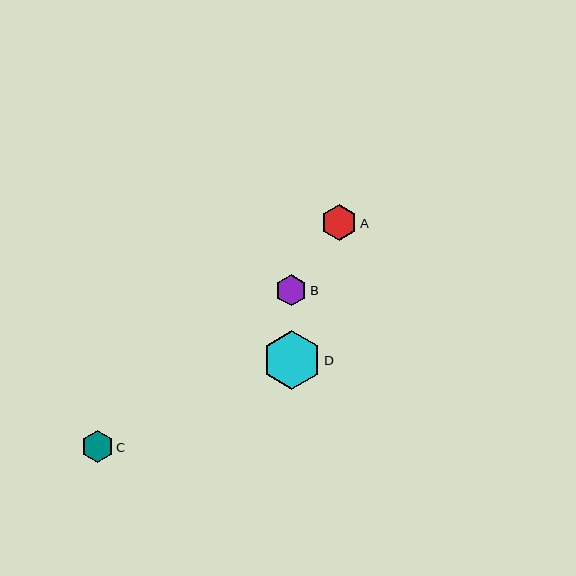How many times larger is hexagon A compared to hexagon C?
Hexagon A is approximately 1.1 times the size of hexagon C.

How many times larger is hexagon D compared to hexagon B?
Hexagon D is approximately 1.9 times the size of hexagon B.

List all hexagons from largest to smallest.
From largest to smallest: D, A, C, B.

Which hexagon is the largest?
Hexagon D is the largest with a size of approximately 59 pixels.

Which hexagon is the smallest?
Hexagon B is the smallest with a size of approximately 31 pixels.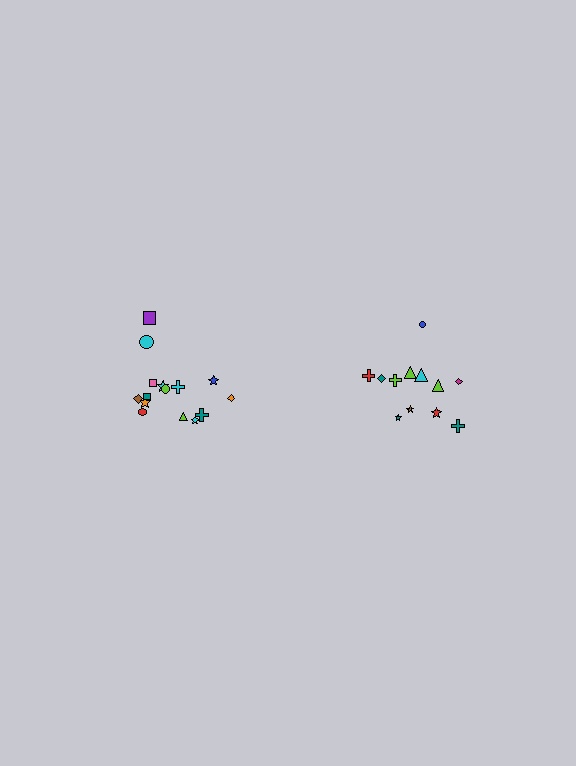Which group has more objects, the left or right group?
The left group.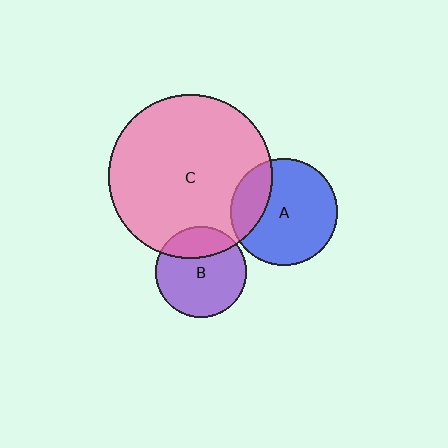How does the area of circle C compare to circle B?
Approximately 3.3 times.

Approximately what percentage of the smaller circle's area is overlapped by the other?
Approximately 25%.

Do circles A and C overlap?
Yes.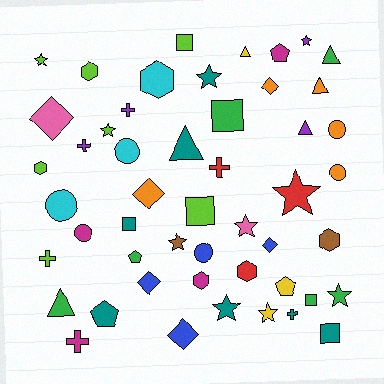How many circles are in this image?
There are 6 circles.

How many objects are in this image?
There are 50 objects.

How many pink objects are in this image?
There are 2 pink objects.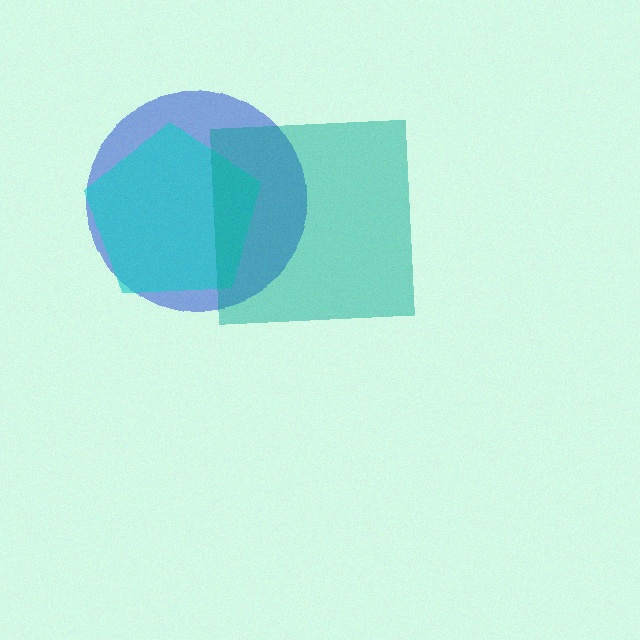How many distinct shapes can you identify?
There are 3 distinct shapes: a blue circle, a cyan pentagon, a teal square.